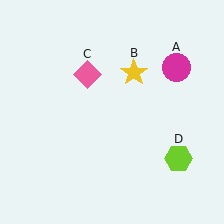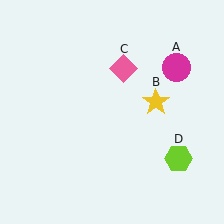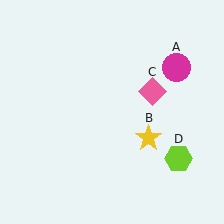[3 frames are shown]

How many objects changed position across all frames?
2 objects changed position: yellow star (object B), pink diamond (object C).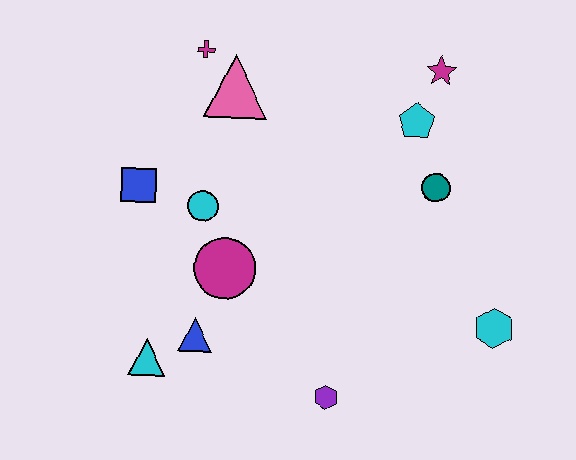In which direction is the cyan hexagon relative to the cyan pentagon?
The cyan hexagon is below the cyan pentagon.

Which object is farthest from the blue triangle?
The magenta star is farthest from the blue triangle.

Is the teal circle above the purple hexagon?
Yes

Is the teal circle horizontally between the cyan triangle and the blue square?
No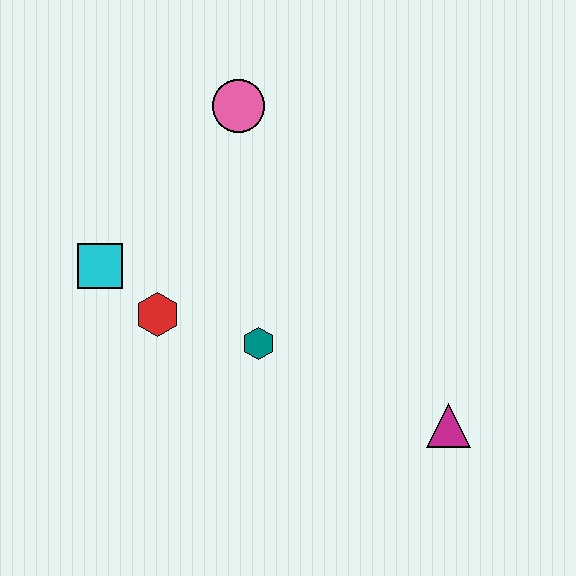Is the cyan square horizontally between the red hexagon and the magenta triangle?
No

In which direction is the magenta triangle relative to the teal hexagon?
The magenta triangle is to the right of the teal hexagon.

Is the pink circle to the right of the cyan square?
Yes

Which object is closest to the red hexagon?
The cyan square is closest to the red hexagon.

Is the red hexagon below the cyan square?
Yes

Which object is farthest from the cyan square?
The magenta triangle is farthest from the cyan square.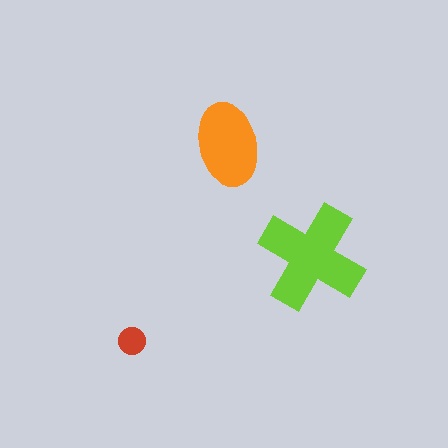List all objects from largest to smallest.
The lime cross, the orange ellipse, the red circle.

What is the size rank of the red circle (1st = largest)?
3rd.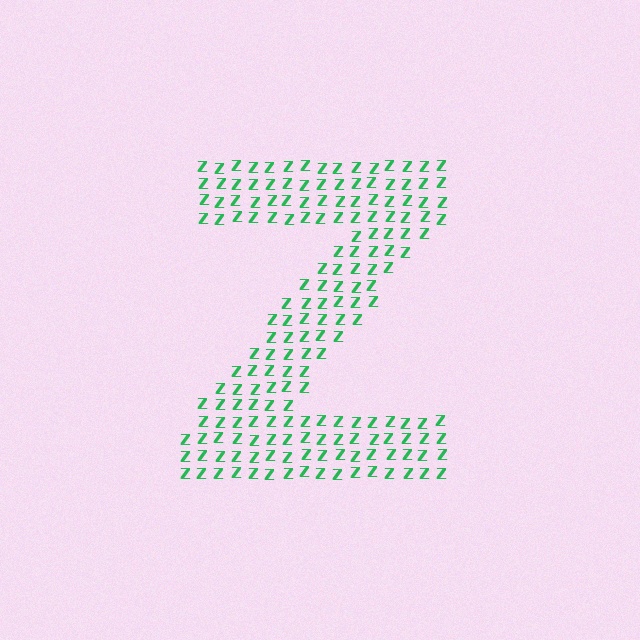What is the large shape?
The large shape is the letter Z.